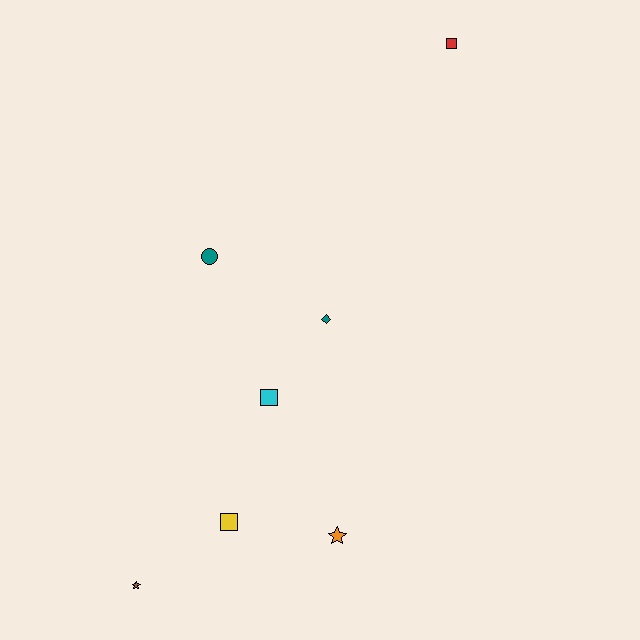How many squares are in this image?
There are 3 squares.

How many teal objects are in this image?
There are 2 teal objects.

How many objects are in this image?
There are 7 objects.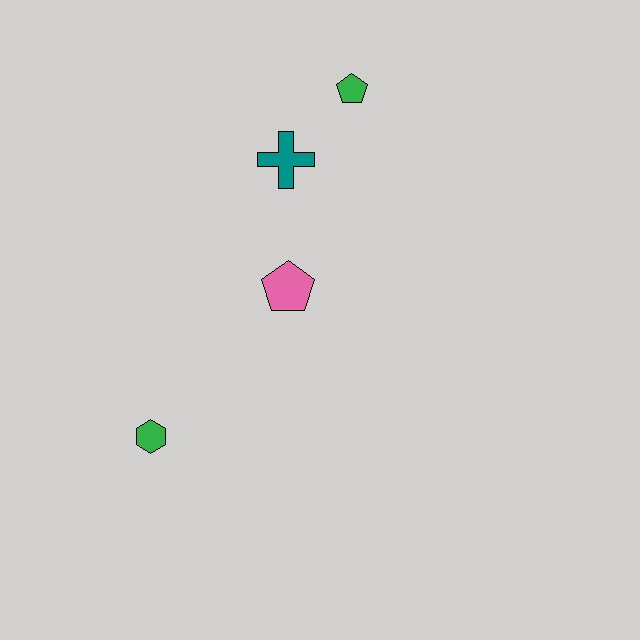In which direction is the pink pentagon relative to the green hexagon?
The pink pentagon is above the green hexagon.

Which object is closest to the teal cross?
The green pentagon is closest to the teal cross.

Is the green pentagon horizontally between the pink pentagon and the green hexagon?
No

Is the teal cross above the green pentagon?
No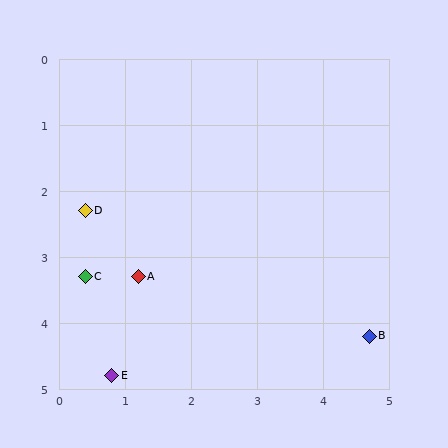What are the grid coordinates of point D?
Point D is at approximately (0.4, 2.3).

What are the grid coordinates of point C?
Point C is at approximately (0.4, 3.3).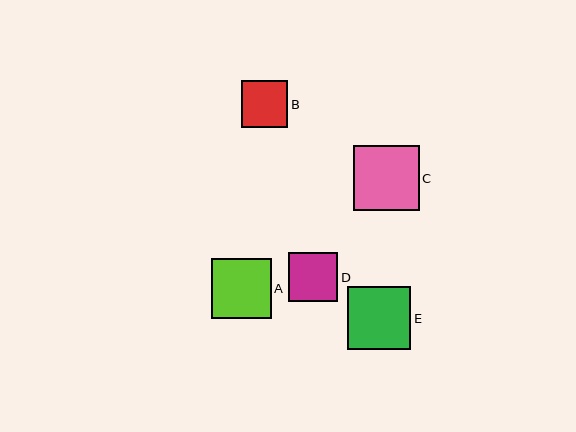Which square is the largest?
Square C is the largest with a size of approximately 65 pixels.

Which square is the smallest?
Square B is the smallest with a size of approximately 46 pixels.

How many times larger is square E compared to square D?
Square E is approximately 1.3 times the size of square D.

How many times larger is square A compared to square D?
Square A is approximately 1.2 times the size of square D.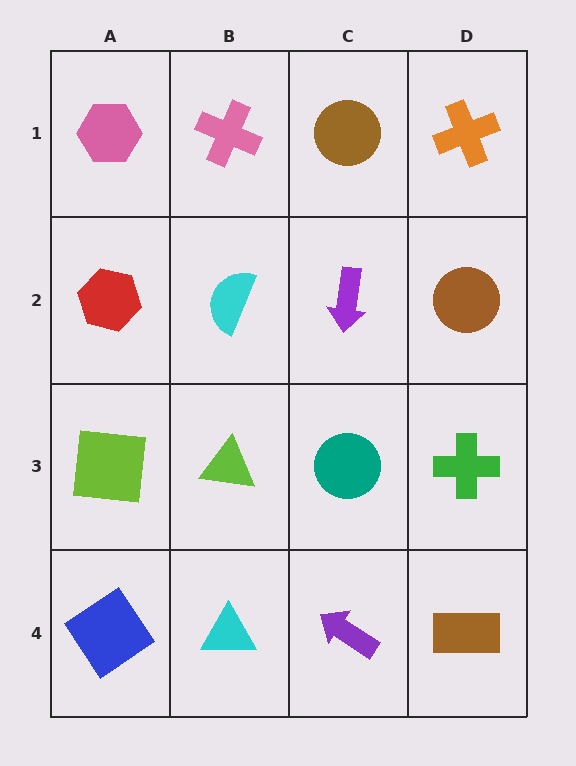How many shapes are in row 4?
4 shapes.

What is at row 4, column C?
A purple arrow.